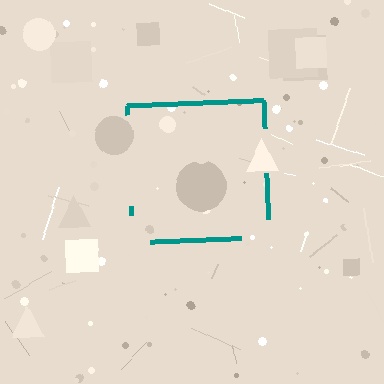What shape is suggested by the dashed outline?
The dashed outline suggests a square.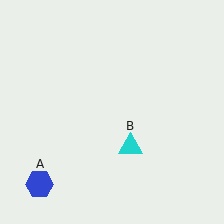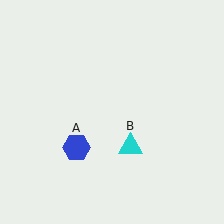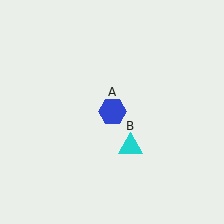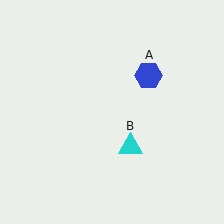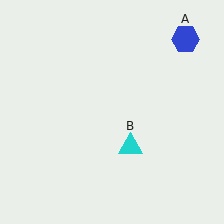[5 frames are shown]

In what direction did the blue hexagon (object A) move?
The blue hexagon (object A) moved up and to the right.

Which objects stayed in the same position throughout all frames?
Cyan triangle (object B) remained stationary.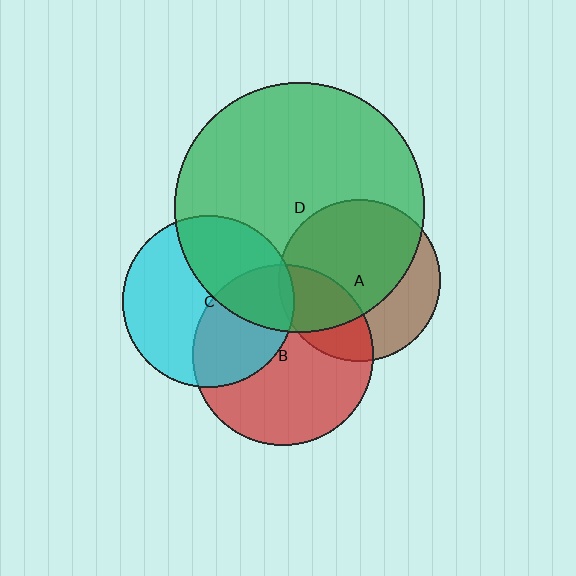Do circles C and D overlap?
Yes.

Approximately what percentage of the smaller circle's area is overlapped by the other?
Approximately 40%.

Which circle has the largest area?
Circle D (green).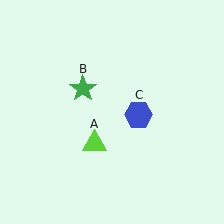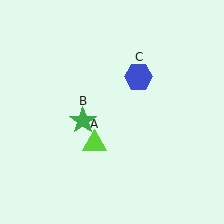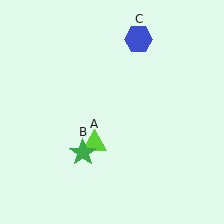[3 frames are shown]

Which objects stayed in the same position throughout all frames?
Lime triangle (object A) remained stationary.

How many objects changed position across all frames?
2 objects changed position: green star (object B), blue hexagon (object C).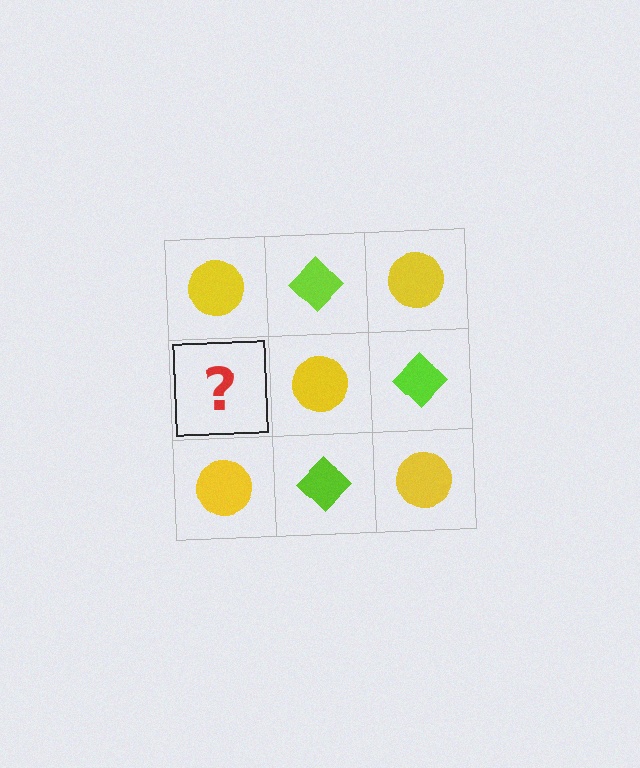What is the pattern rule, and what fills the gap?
The rule is that it alternates yellow circle and lime diamond in a checkerboard pattern. The gap should be filled with a lime diamond.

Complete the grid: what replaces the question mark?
The question mark should be replaced with a lime diamond.